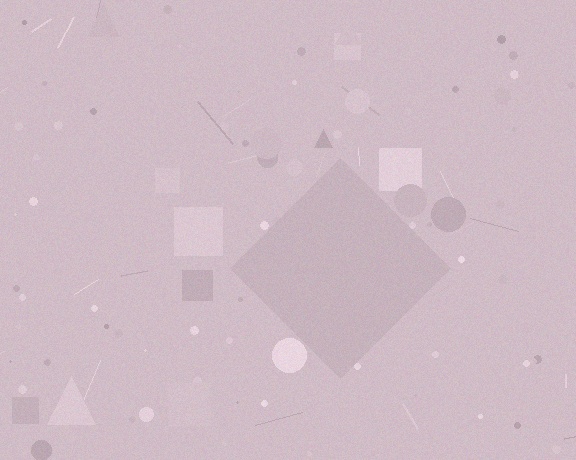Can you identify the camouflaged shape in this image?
The camouflaged shape is a diamond.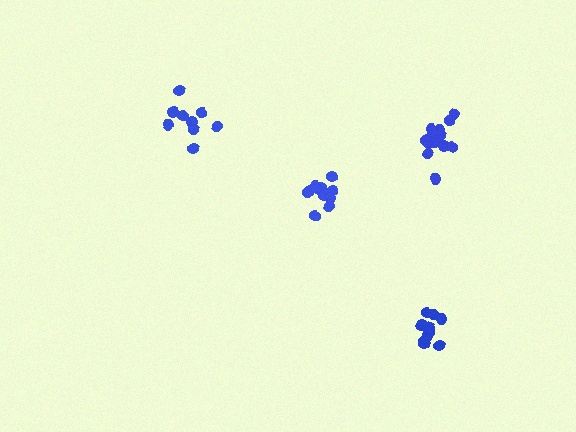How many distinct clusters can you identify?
There are 4 distinct clusters.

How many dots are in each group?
Group 1: 12 dots, Group 2: 13 dots, Group 3: 9 dots, Group 4: 10 dots (44 total).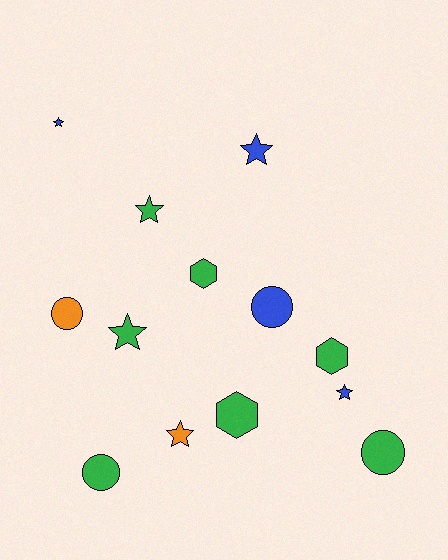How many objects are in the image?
There are 13 objects.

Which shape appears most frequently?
Star, with 6 objects.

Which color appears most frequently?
Green, with 7 objects.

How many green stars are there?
There are 2 green stars.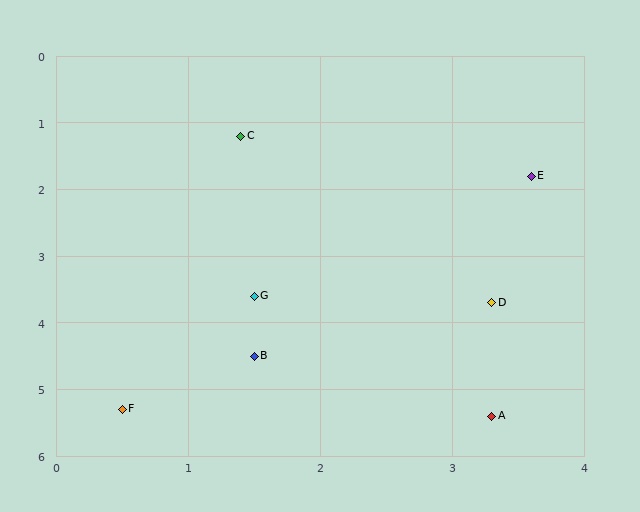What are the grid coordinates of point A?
Point A is at approximately (3.3, 5.4).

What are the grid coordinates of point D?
Point D is at approximately (3.3, 3.7).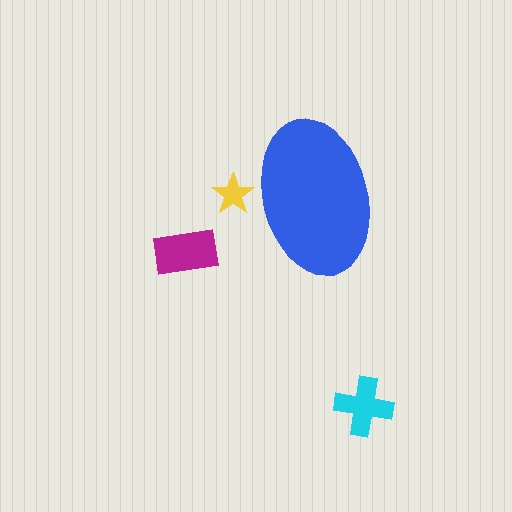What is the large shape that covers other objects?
A blue ellipse.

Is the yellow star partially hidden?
Yes, the yellow star is partially hidden behind the blue ellipse.